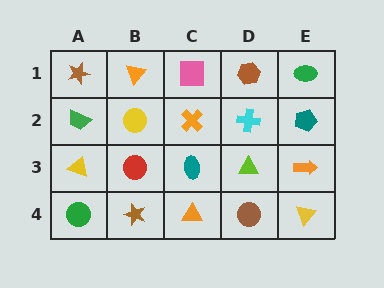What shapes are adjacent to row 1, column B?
A yellow circle (row 2, column B), a brown star (row 1, column A), a pink square (row 1, column C).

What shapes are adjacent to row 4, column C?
A teal ellipse (row 3, column C), a brown star (row 4, column B), a brown circle (row 4, column D).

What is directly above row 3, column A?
A green trapezoid.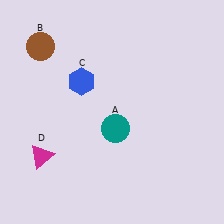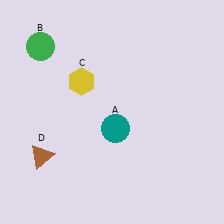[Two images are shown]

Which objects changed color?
B changed from brown to green. C changed from blue to yellow. D changed from magenta to brown.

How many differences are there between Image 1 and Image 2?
There are 3 differences between the two images.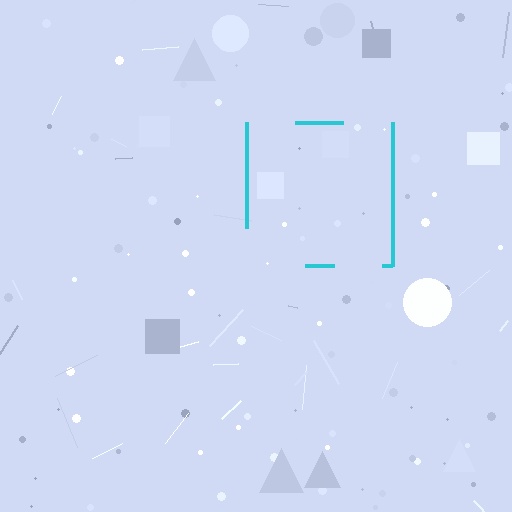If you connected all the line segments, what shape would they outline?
They would outline a square.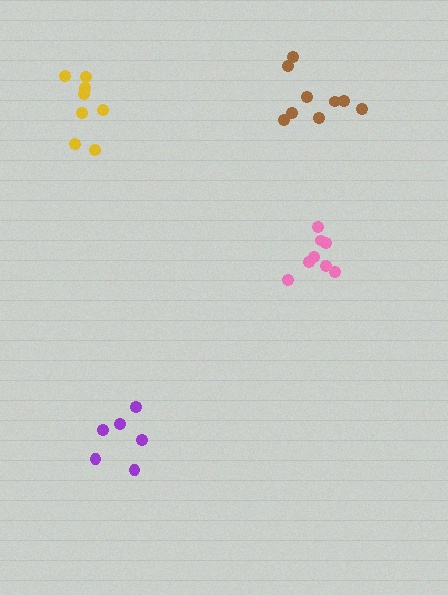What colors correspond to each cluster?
The clusters are colored: yellow, purple, pink, brown.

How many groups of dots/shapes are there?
There are 4 groups.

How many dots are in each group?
Group 1: 8 dots, Group 2: 6 dots, Group 3: 8 dots, Group 4: 9 dots (31 total).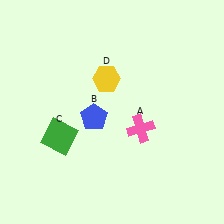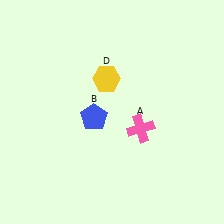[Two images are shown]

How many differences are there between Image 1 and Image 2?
There is 1 difference between the two images.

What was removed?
The green square (C) was removed in Image 2.